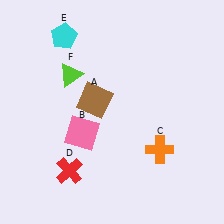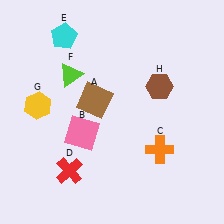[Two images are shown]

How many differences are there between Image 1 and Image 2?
There are 2 differences between the two images.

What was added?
A yellow hexagon (G), a brown hexagon (H) were added in Image 2.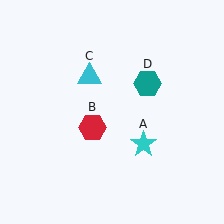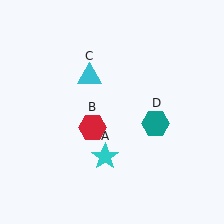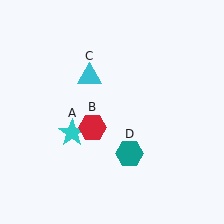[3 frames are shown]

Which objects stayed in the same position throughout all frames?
Red hexagon (object B) and cyan triangle (object C) remained stationary.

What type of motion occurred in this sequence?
The cyan star (object A), teal hexagon (object D) rotated clockwise around the center of the scene.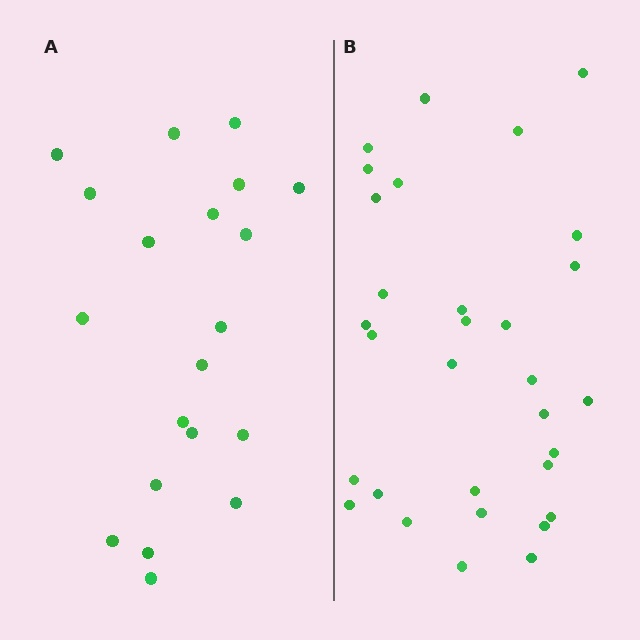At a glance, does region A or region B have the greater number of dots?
Region B (the right region) has more dots.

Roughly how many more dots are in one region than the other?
Region B has roughly 12 or so more dots than region A.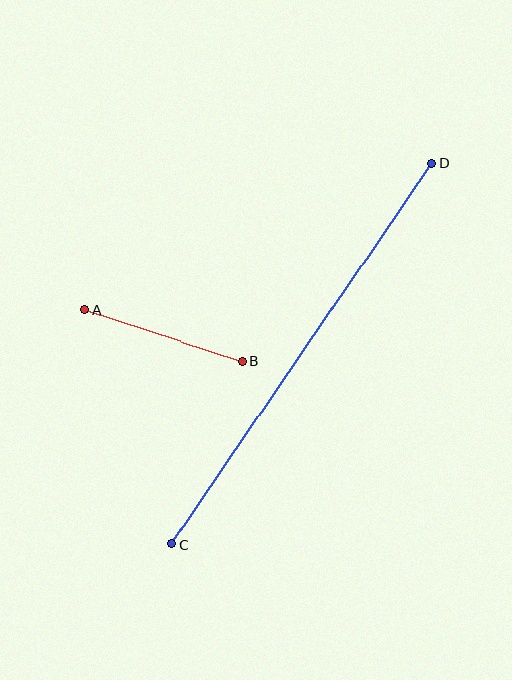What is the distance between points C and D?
The distance is approximately 461 pixels.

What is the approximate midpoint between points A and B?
The midpoint is at approximately (164, 335) pixels.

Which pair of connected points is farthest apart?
Points C and D are farthest apart.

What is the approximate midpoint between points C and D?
The midpoint is at approximately (302, 354) pixels.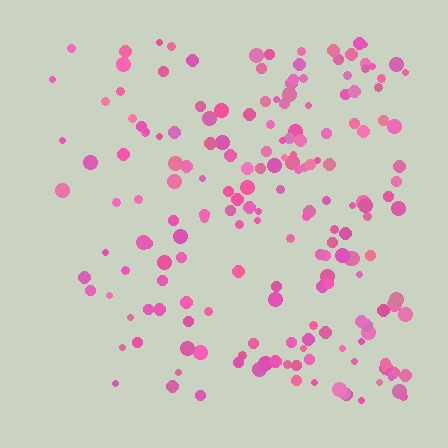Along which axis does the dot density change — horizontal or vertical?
Horizontal.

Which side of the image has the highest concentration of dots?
The right.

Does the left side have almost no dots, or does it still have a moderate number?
Still a moderate number, just noticeably fewer than the right.